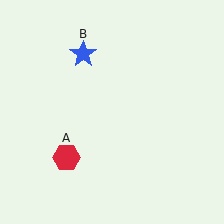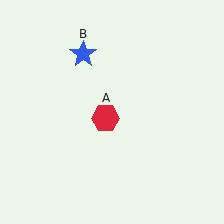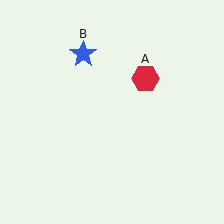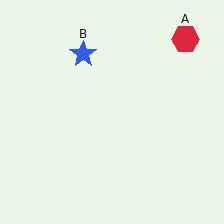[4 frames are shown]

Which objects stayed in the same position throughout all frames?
Blue star (object B) remained stationary.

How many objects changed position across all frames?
1 object changed position: red hexagon (object A).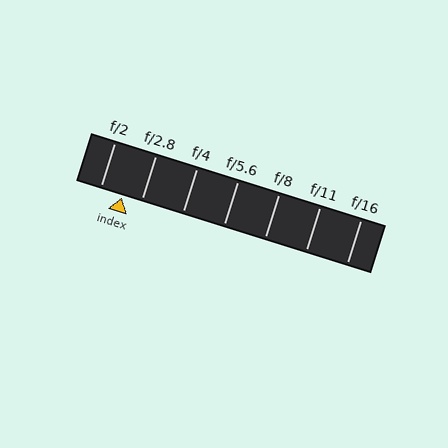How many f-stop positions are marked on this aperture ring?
There are 7 f-stop positions marked.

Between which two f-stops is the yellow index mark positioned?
The index mark is between f/2 and f/2.8.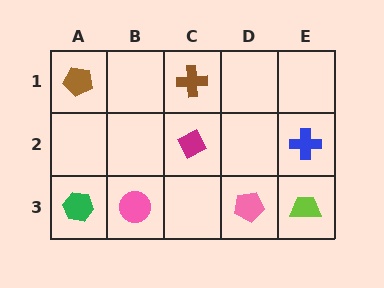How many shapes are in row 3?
4 shapes.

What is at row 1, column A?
A brown pentagon.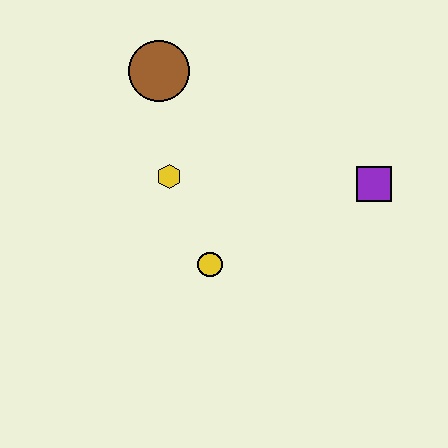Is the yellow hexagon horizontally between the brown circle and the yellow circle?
Yes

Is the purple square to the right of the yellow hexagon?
Yes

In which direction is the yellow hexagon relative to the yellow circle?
The yellow hexagon is above the yellow circle.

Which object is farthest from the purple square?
The brown circle is farthest from the purple square.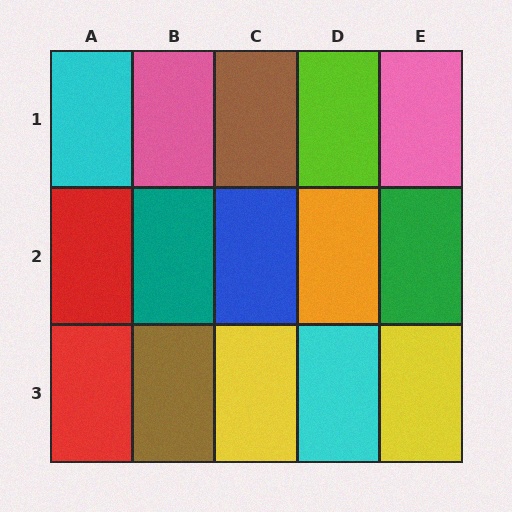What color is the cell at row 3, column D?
Cyan.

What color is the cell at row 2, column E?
Green.